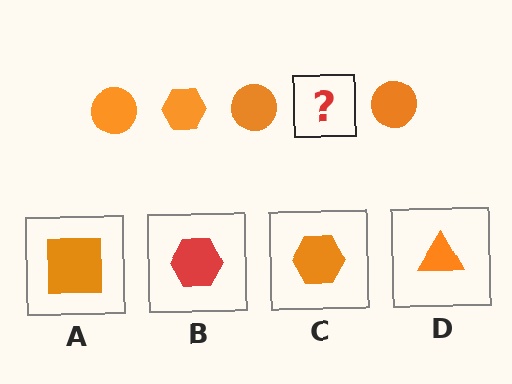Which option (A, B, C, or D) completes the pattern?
C.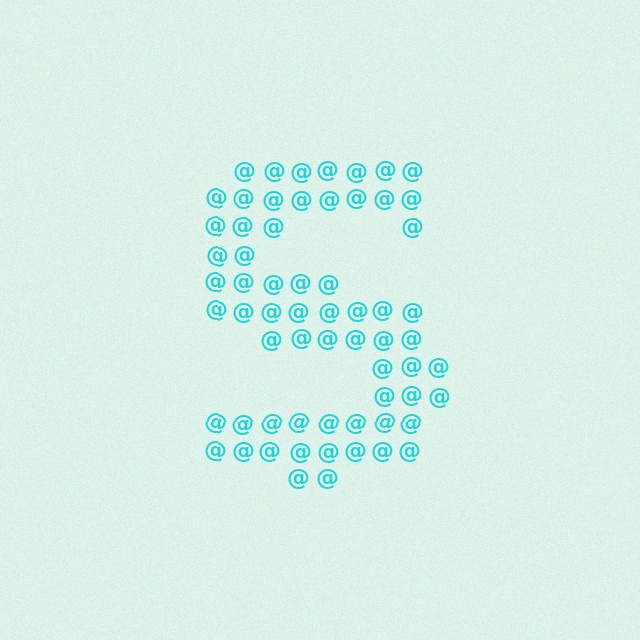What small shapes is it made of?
It is made of small at signs.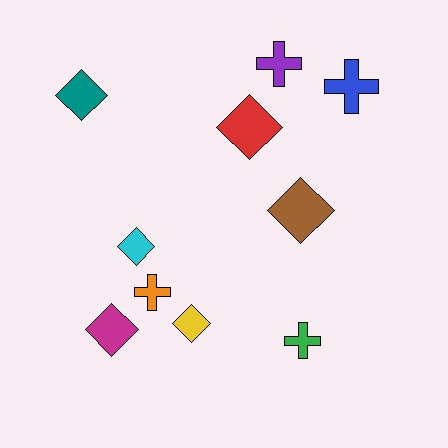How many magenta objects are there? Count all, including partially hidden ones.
There is 1 magenta object.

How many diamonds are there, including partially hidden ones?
There are 6 diamonds.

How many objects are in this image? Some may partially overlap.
There are 10 objects.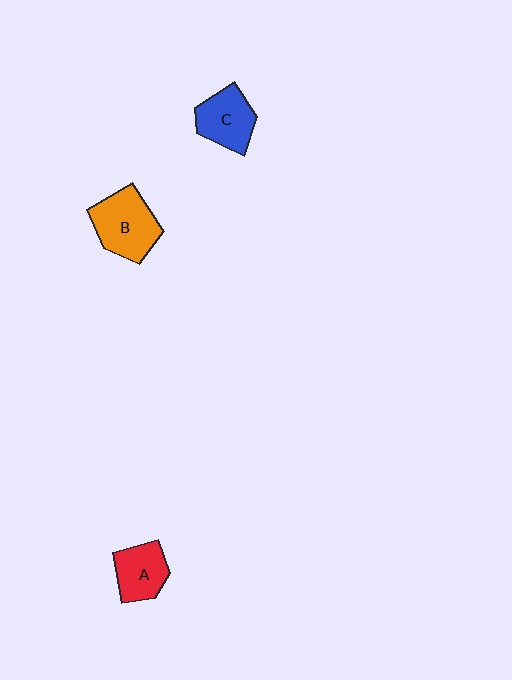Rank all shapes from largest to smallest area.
From largest to smallest: B (orange), C (blue), A (red).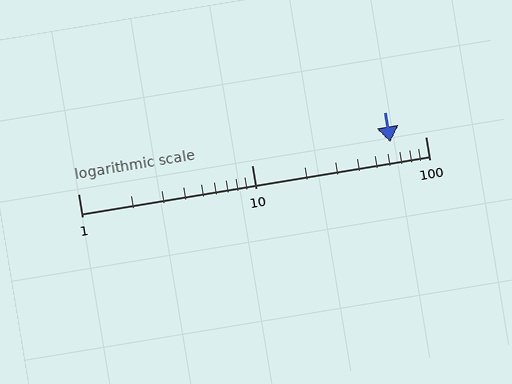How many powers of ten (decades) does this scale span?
The scale spans 2 decades, from 1 to 100.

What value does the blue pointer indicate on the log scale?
The pointer indicates approximately 63.